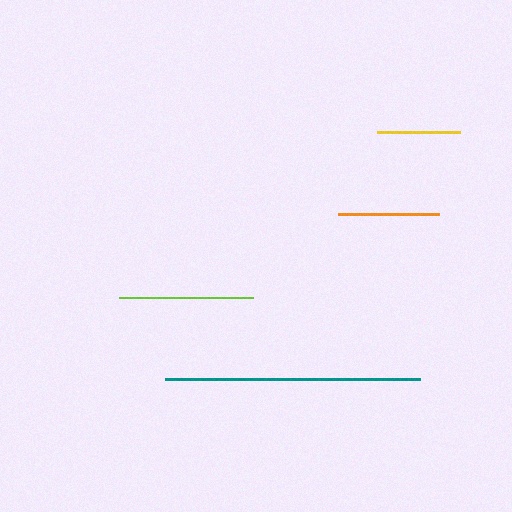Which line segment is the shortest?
The yellow line is the shortest at approximately 83 pixels.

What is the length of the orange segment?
The orange segment is approximately 100 pixels long.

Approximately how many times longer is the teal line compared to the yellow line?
The teal line is approximately 3.1 times the length of the yellow line.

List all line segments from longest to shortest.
From longest to shortest: teal, lime, orange, yellow.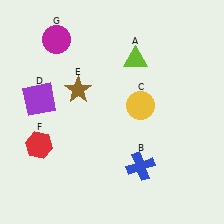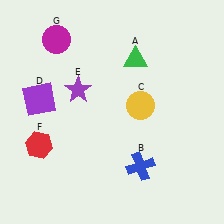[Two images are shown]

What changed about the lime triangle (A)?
In Image 1, A is lime. In Image 2, it changed to green.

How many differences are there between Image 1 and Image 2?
There are 2 differences between the two images.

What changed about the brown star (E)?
In Image 1, E is brown. In Image 2, it changed to purple.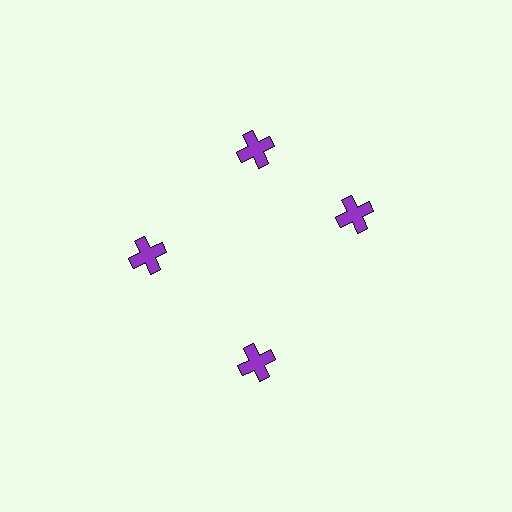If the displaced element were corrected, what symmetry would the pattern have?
It would have 4-fold rotational symmetry — the pattern would map onto itself every 90 degrees.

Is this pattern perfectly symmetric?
No. The 4 purple crosses are arranged in a ring, but one element near the 3 o'clock position is rotated out of alignment along the ring, breaking the 4-fold rotational symmetry.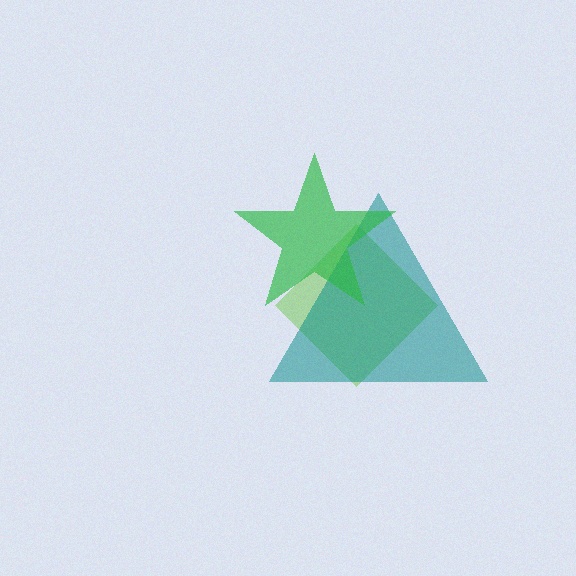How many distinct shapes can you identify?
There are 3 distinct shapes: a lime diamond, a teal triangle, a green star.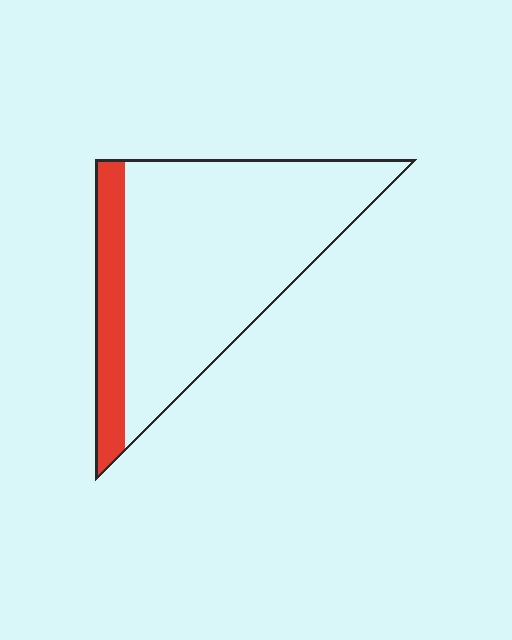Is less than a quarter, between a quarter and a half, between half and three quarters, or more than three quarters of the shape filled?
Less than a quarter.